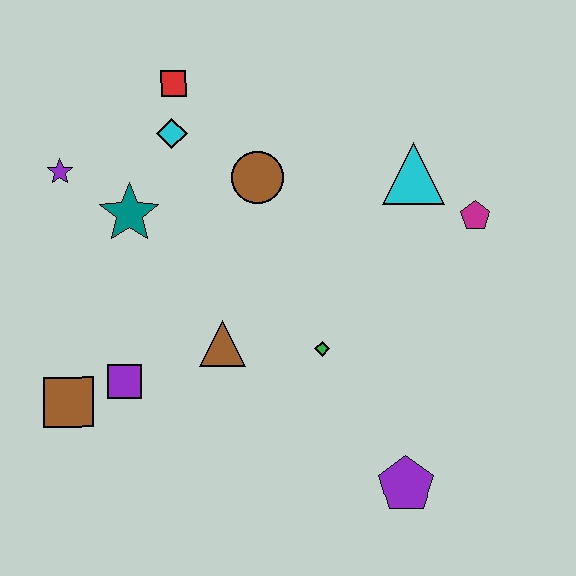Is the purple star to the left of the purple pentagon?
Yes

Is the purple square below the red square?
Yes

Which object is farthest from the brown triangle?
The magenta pentagon is farthest from the brown triangle.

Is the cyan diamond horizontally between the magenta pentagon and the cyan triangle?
No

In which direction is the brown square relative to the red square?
The brown square is below the red square.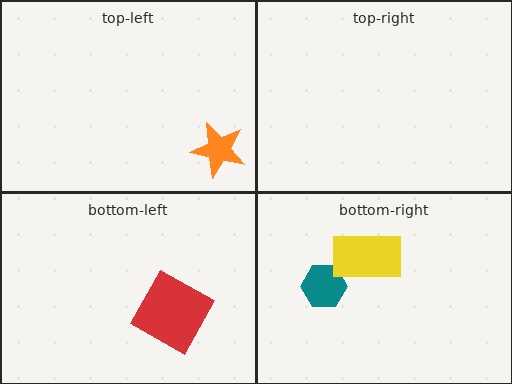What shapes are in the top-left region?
The orange star.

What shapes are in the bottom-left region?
The red square.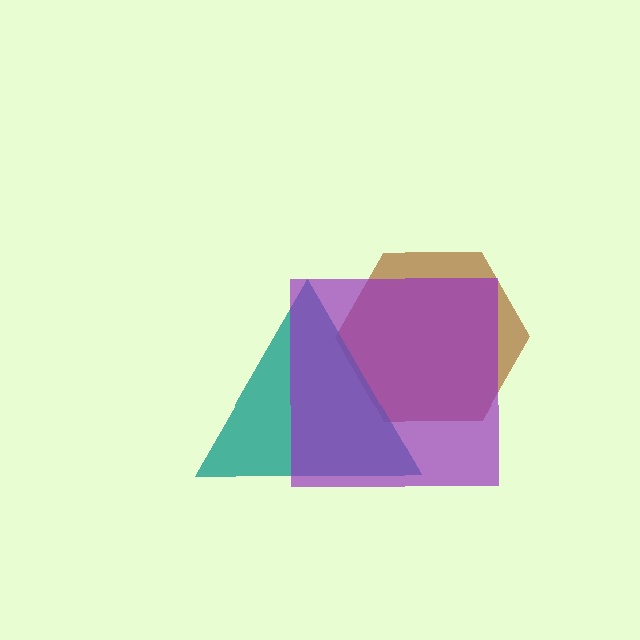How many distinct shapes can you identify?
There are 3 distinct shapes: a brown hexagon, a teal triangle, a purple square.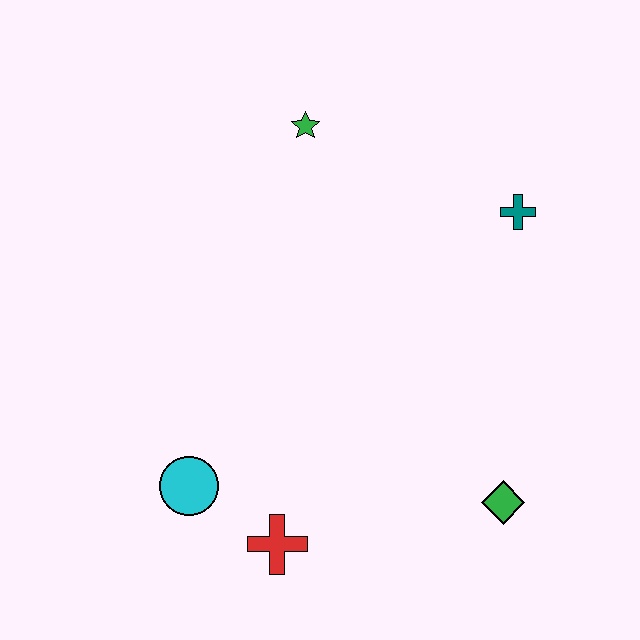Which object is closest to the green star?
The teal cross is closest to the green star.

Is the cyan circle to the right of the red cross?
No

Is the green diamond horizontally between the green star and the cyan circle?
No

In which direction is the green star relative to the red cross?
The green star is above the red cross.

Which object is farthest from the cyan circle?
The teal cross is farthest from the cyan circle.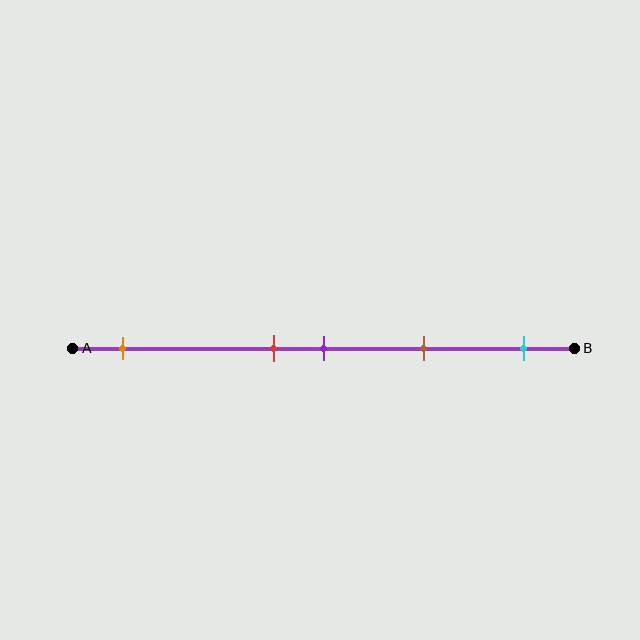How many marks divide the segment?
There are 5 marks dividing the segment.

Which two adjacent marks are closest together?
The red and purple marks are the closest adjacent pair.